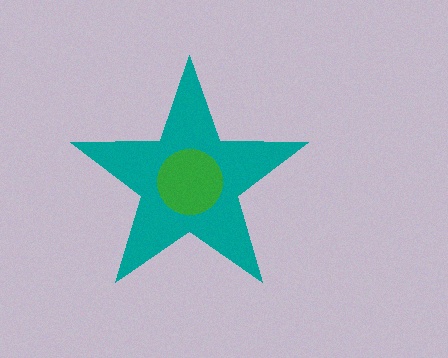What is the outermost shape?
The teal star.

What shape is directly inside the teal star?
The green circle.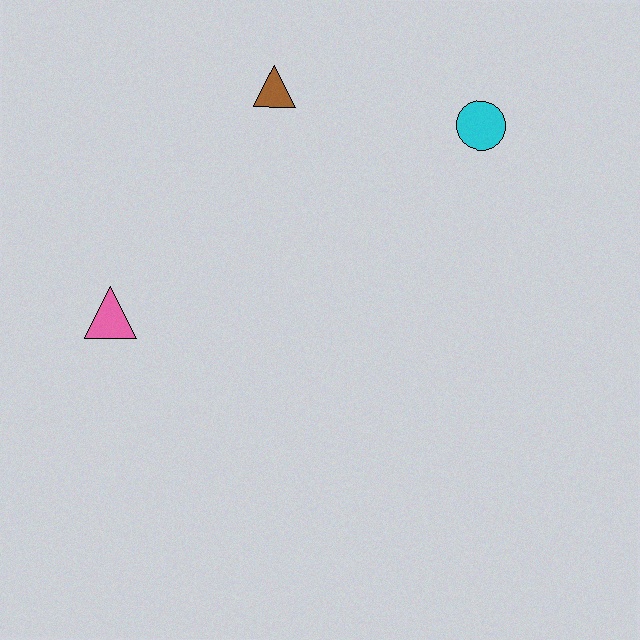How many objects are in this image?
There are 3 objects.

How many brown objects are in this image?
There is 1 brown object.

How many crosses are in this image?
There are no crosses.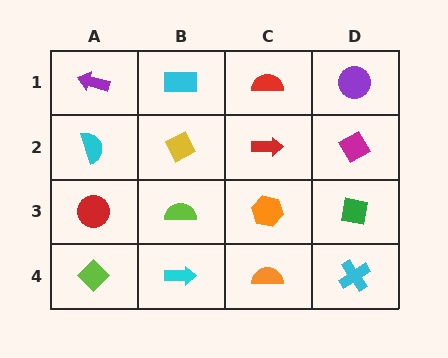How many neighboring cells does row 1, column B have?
3.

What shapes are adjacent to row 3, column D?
A magenta diamond (row 2, column D), a cyan cross (row 4, column D), an orange hexagon (row 3, column C).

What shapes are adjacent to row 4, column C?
An orange hexagon (row 3, column C), a cyan arrow (row 4, column B), a cyan cross (row 4, column D).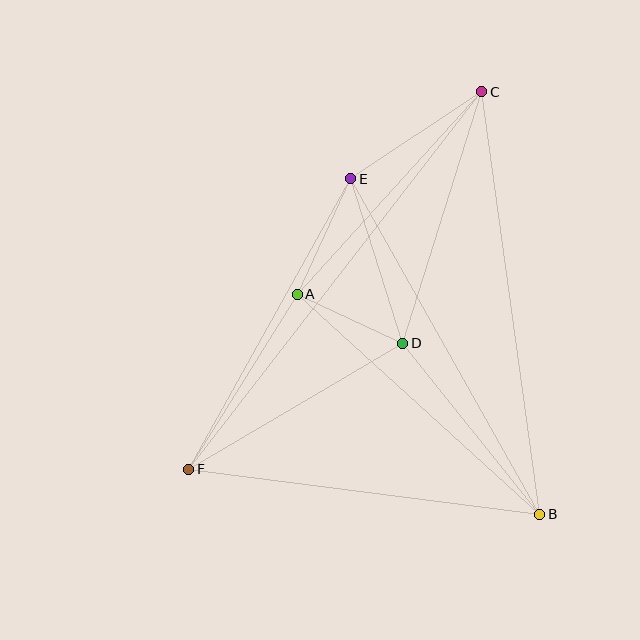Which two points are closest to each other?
Points A and D are closest to each other.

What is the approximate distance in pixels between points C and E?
The distance between C and E is approximately 157 pixels.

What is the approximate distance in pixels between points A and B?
The distance between A and B is approximately 328 pixels.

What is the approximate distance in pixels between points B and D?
The distance between B and D is approximately 219 pixels.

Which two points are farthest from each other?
Points C and F are farthest from each other.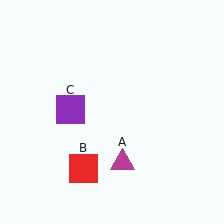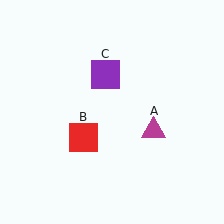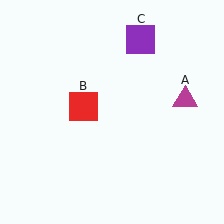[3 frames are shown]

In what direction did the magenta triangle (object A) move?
The magenta triangle (object A) moved up and to the right.